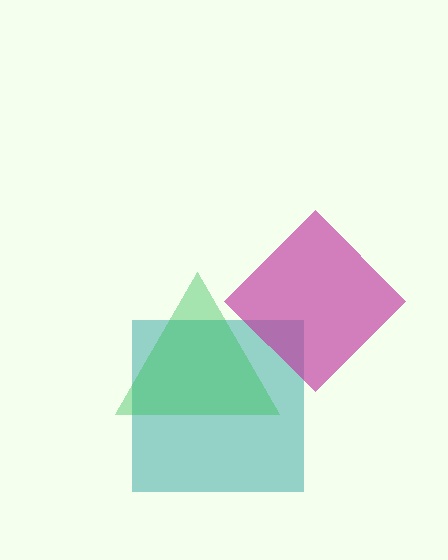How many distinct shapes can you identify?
There are 3 distinct shapes: a teal square, a green triangle, a magenta diamond.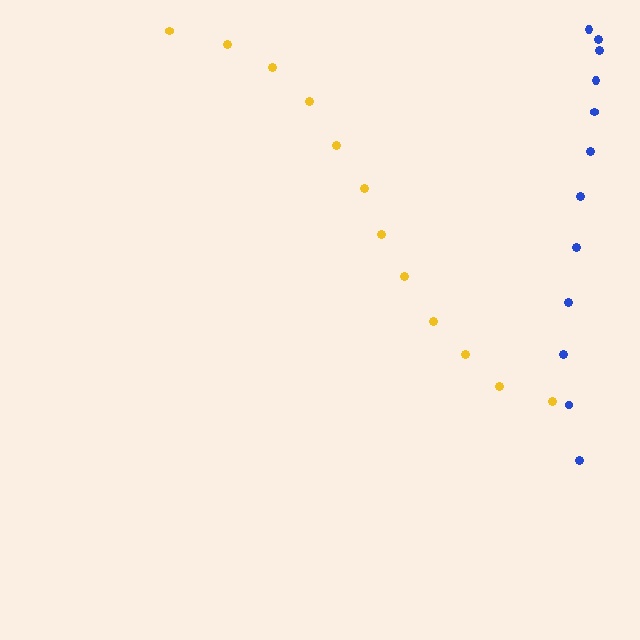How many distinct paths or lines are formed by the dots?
There are 2 distinct paths.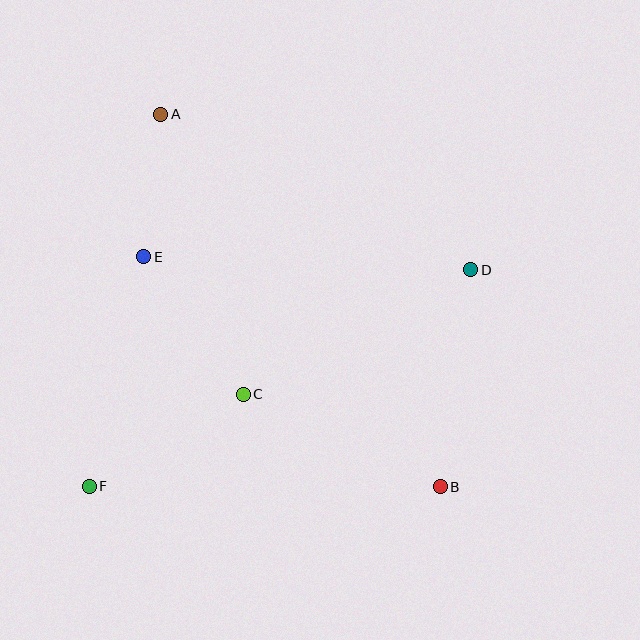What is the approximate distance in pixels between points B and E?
The distance between B and E is approximately 375 pixels.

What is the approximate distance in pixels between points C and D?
The distance between C and D is approximately 260 pixels.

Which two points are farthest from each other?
Points A and B are farthest from each other.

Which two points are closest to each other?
Points A and E are closest to each other.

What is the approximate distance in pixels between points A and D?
The distance between A and D is approximately 347 pixels.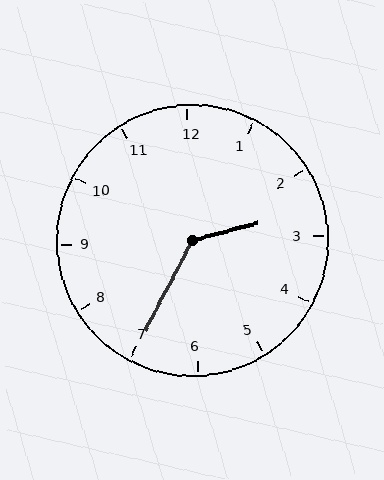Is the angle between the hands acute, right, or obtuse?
It is obtuse.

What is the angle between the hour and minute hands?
Approximately 132 degrees.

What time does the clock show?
2:35.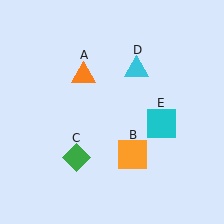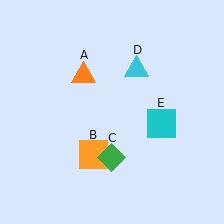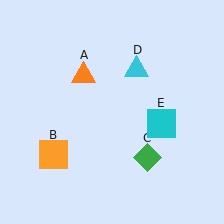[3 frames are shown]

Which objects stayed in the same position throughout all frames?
Orange triangle (object A) and cyan triangle (object D) and cyan square (object E) remained stationary.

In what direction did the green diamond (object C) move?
The green diamond (object C) moved right.